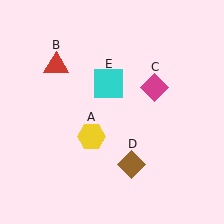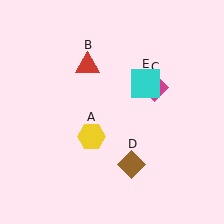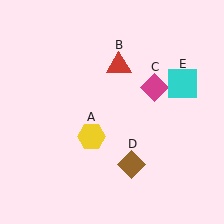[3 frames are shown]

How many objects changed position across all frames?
2 objects changed position: red triangle (object B), cyan square (object E).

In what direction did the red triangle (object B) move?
The red triangle (object B) moved right.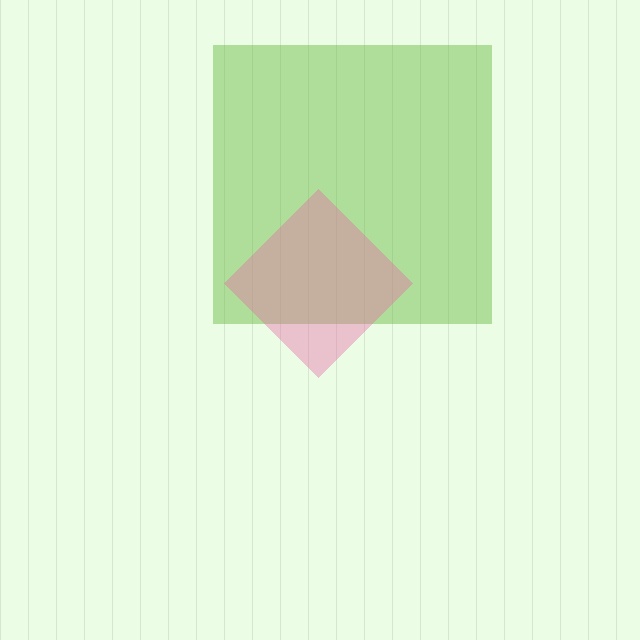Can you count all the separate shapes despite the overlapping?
Yes, there are 2 separate shapes.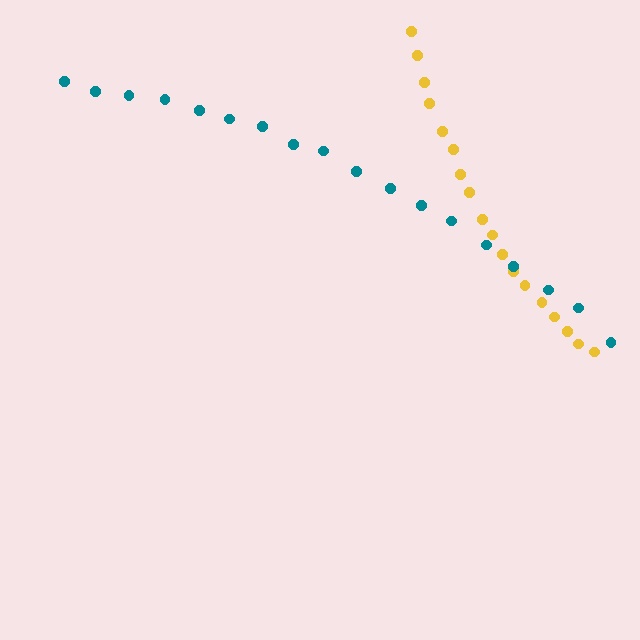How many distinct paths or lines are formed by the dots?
There are 2 distinct paths.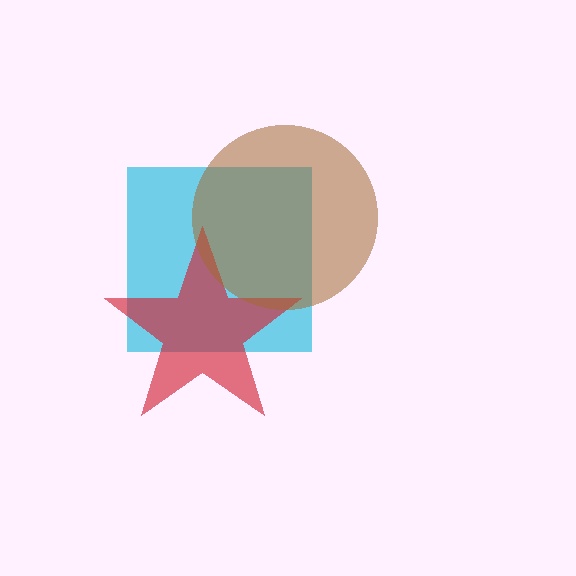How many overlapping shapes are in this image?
There are 3 overlapping shapes in the image.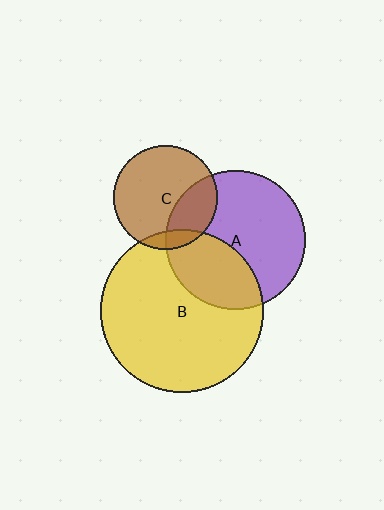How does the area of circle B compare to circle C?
Approximately 2.4 times.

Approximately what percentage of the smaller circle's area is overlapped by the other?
Approximately 35%.